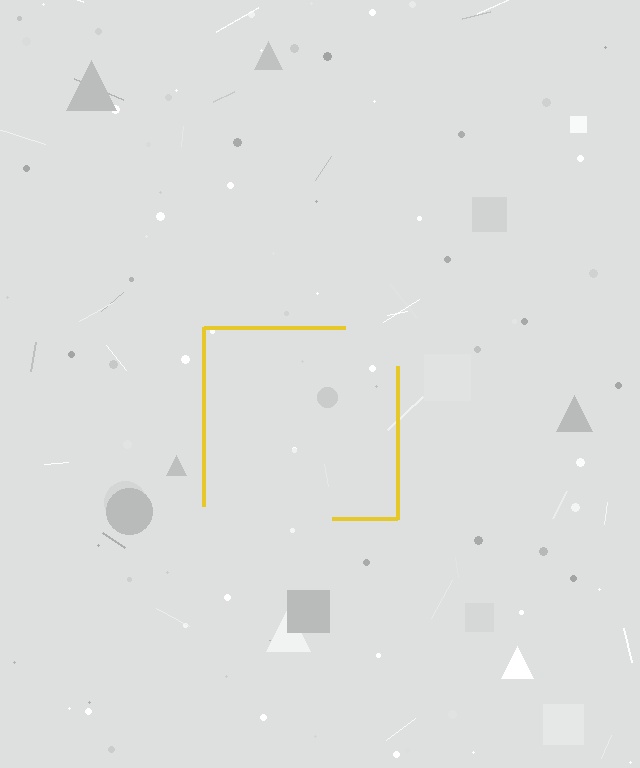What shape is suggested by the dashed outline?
The dashed outline suggests a square.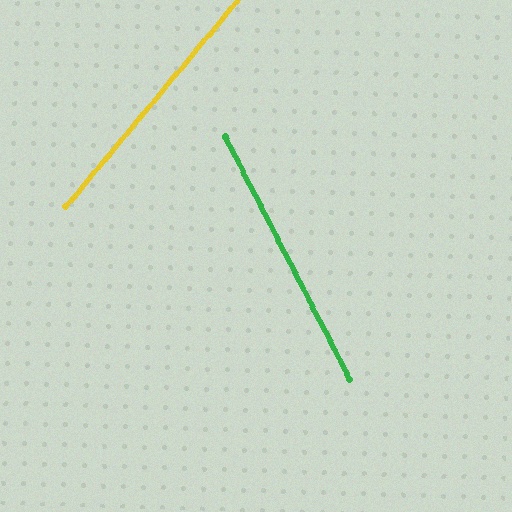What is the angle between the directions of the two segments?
Approximately 67 degrees.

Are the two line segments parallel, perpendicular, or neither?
Neither parallel nor perpendicular — they differ by about 67°.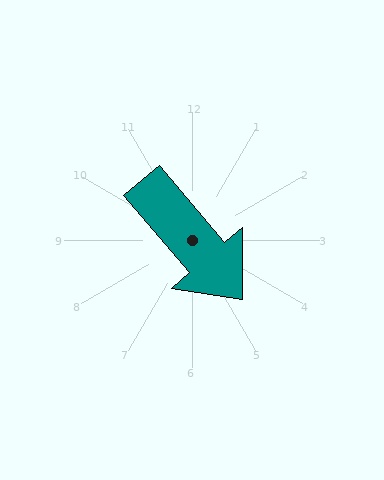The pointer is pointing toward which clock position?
Roughly 5 o'clock.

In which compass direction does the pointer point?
Southeast.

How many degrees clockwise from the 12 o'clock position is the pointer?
Approximately 140 degrees.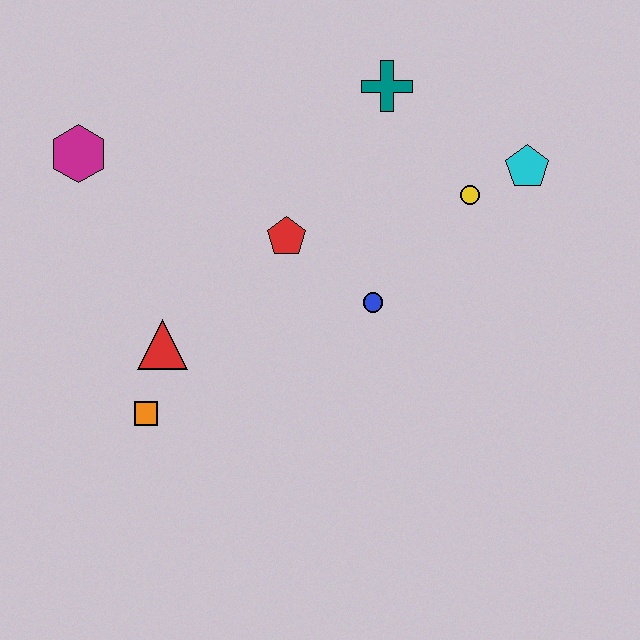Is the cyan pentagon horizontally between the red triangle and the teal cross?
No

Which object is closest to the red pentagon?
The blue circle is closest to the red pentagon.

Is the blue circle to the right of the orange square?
Yes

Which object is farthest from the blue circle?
The magenta hexagon is farthest from the blue circle.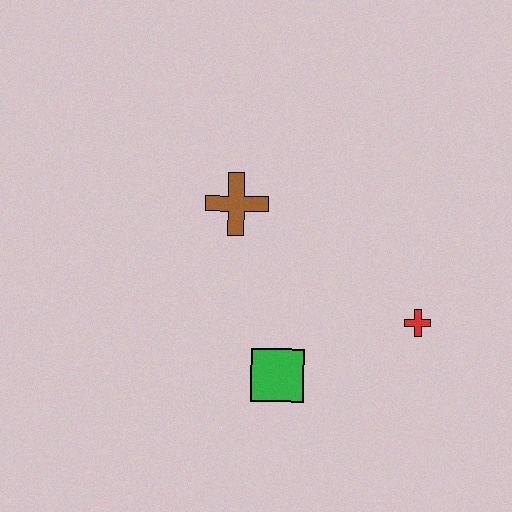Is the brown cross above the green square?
Yes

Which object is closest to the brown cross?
The green square is closest to the brown cross.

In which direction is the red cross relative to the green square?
The red cross is to the right of the green square.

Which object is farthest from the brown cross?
The red cross is farthest from the brown cross.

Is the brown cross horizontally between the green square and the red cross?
No